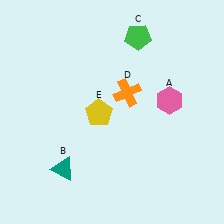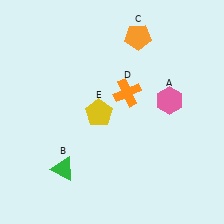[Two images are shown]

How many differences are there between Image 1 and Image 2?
There are 2 differences between the two images.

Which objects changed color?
B changed from teal to green. C changed from green to orange.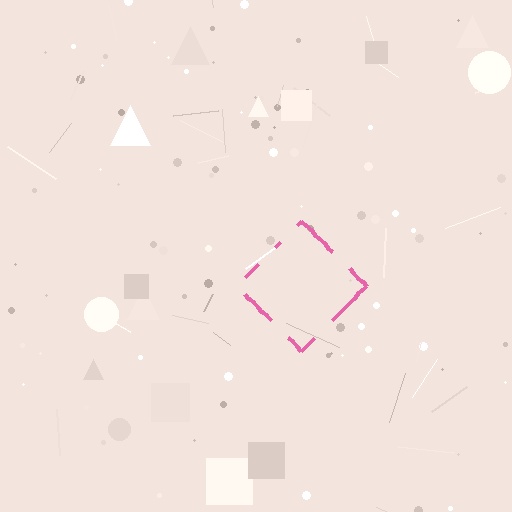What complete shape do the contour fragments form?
The contour fragments form a diamond.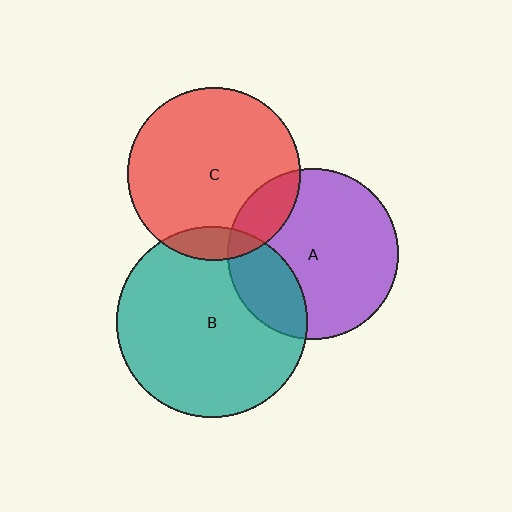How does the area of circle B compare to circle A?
Approximately 1.2 times.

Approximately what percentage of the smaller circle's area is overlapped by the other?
Approximately 10%.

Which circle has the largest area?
Circle B (teal).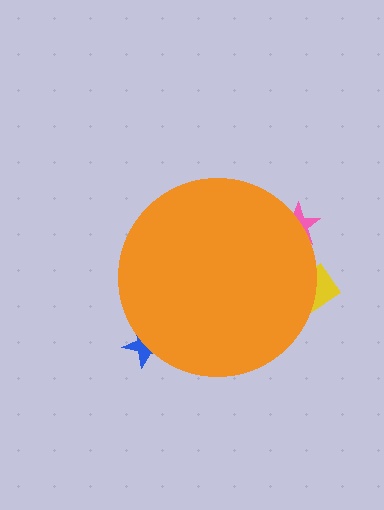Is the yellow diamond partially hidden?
Yes, the yellow diamond is partially hidden behind the orange circle.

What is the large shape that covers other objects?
An orange circle.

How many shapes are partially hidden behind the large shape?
3 shapes are partially hidden.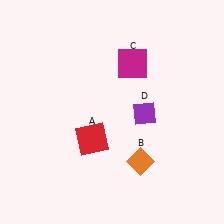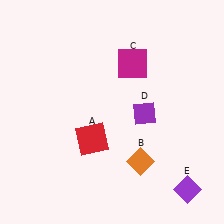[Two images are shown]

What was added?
A purple diamond (E) was added in Image 2.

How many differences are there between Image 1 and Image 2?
There is 1 difference between the two images.